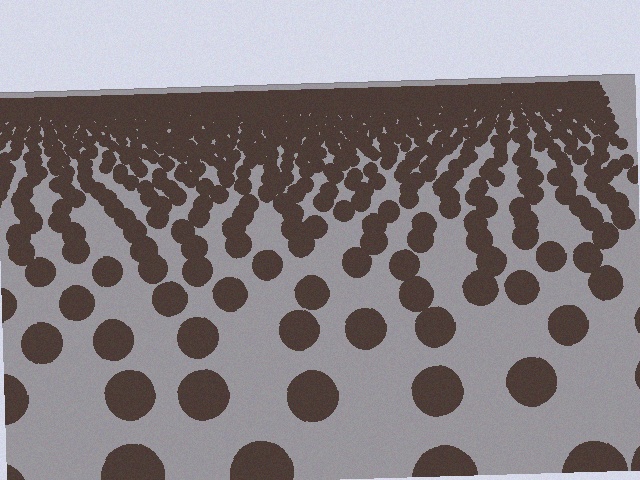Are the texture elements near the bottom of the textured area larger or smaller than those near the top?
Larger. Near the bottom, elements are closer to the viewer and appear at a bigger on-screen size.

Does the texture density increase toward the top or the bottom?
Density increases toward the top.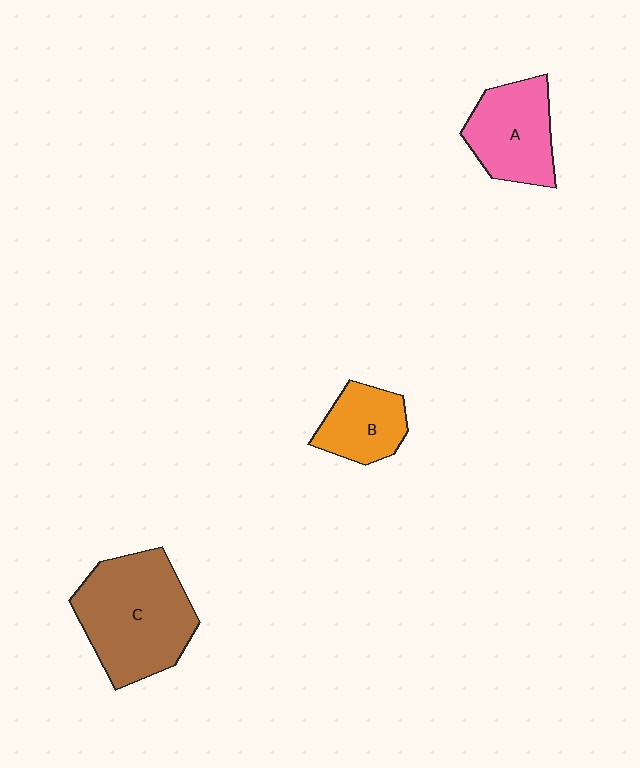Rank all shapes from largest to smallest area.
From largest to smallest: C (brown), A (pink), B (orange).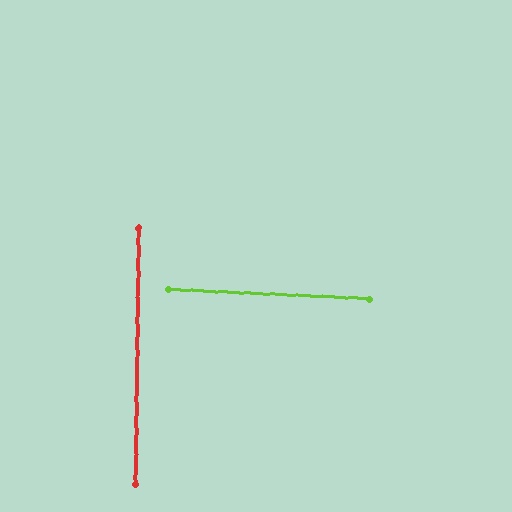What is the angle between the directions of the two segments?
Approximately 88 degrees.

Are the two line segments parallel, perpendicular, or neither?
Perpendicular — they meet at approximately 88°.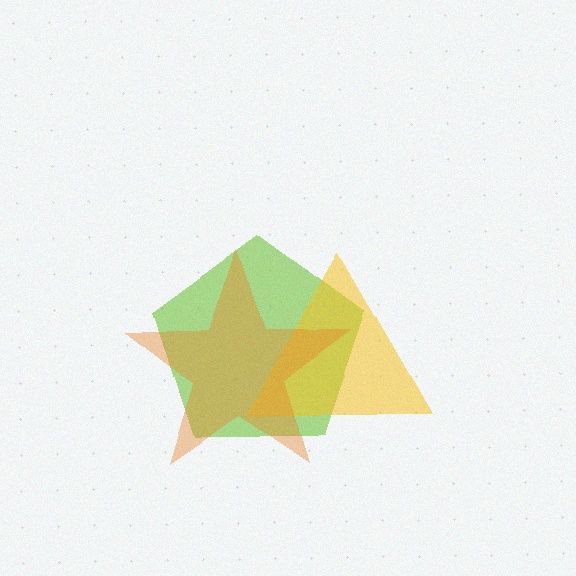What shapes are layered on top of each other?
The layered shapes are: a lime pentagon, a yellow triangle, an orange star.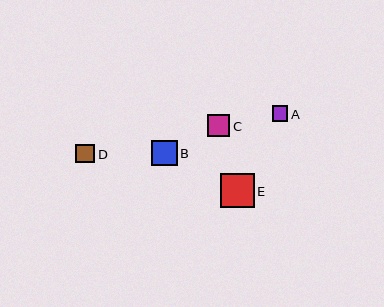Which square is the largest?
Square E is the largest with a size of approximately 33 pixels.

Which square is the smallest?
Square A is the smallest with a size of approximately 15 pixels.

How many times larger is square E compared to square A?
Square E is approximately 2.2 times the size of square A.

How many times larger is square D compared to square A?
Square D is approximately 1.2 times the size of square A.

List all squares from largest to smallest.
From largest to smallest: E, B, C, D, A.